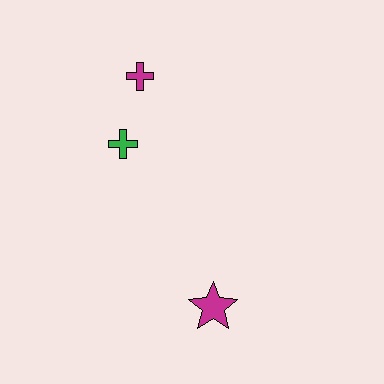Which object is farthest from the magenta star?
The magenta cross is farthest from the magenta star.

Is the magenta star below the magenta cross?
Yes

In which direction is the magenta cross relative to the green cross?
The magenta cross is above the green cross.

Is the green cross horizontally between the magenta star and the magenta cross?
No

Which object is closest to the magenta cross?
The green cross is closest to the magenta cross.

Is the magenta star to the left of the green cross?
No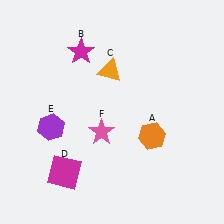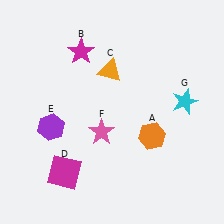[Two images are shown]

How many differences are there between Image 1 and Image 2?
There is 1 difference between the two images.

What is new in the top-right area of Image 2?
A cyan star (G) was added in the top-right area of Image 2.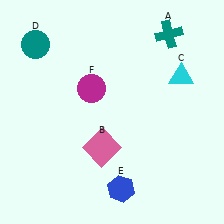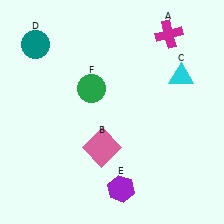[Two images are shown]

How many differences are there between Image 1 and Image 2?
There are 3 differences between the two images.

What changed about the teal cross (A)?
In Image 1, A is teal. In Image 2, it changed to magenta.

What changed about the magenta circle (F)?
In Image 1, F is magenta. In Image 2, it changed to green.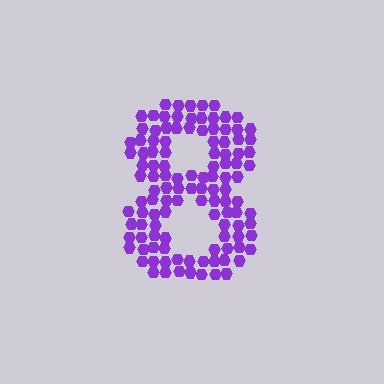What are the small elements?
The small elements are hexagons.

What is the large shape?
The large shape is the digit 8.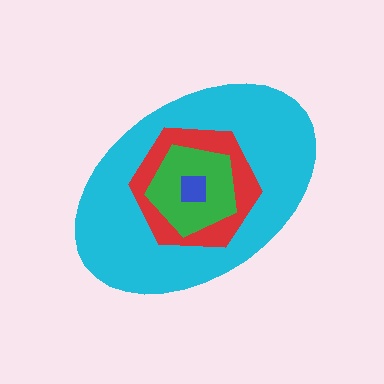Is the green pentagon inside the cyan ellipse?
Yes.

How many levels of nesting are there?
4.